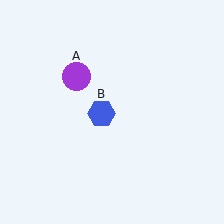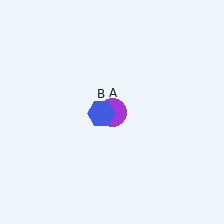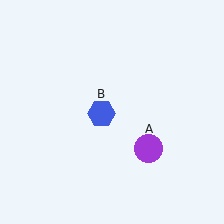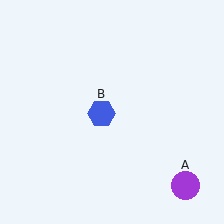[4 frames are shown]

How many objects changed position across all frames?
1 object changed position: purple circle (object A).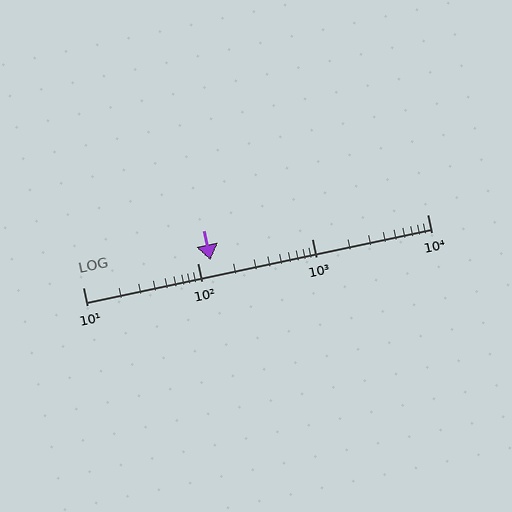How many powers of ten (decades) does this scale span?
The scale spans 3 decades, from 10 to 10000.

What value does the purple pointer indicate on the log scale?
The pointer indicates approximately 130.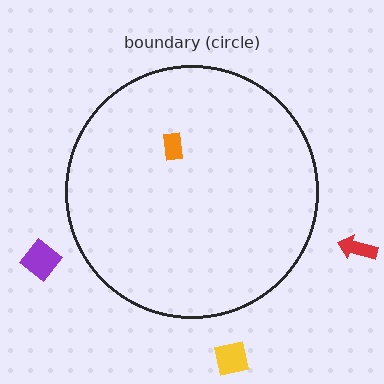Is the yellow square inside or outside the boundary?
Outside.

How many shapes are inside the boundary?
1 inside, 3 outside.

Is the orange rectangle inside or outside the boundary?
Inside.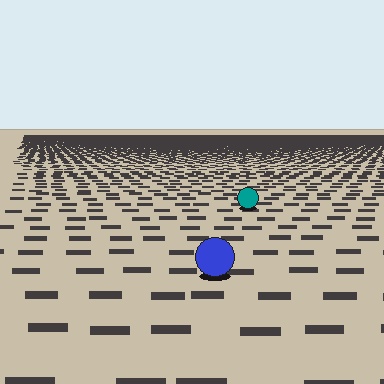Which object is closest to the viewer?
The blue circle is closest. The texture marks near it are larger and more spread out.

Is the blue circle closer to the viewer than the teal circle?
Yes. The blue circle is closer — you can tell from the texture gradient: the ground texture is coarser near it.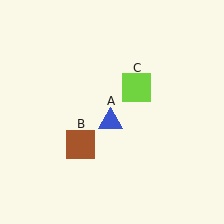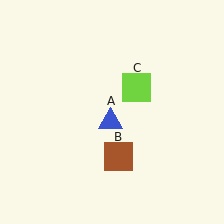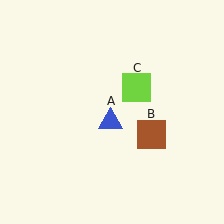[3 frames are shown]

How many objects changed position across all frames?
1 object changed position: brown square (object B).